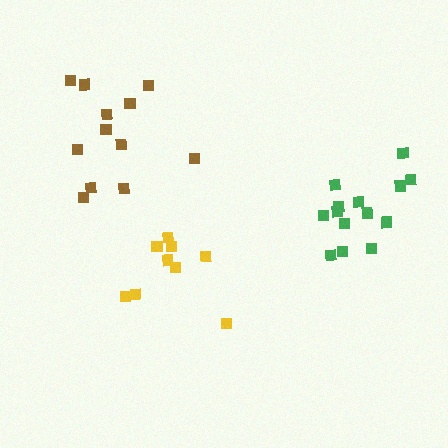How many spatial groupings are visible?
There are 3 spatial groupings.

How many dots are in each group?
Group 1: 14 dots, Group 2: 9 dots, Group 3: 12 dots (35 total).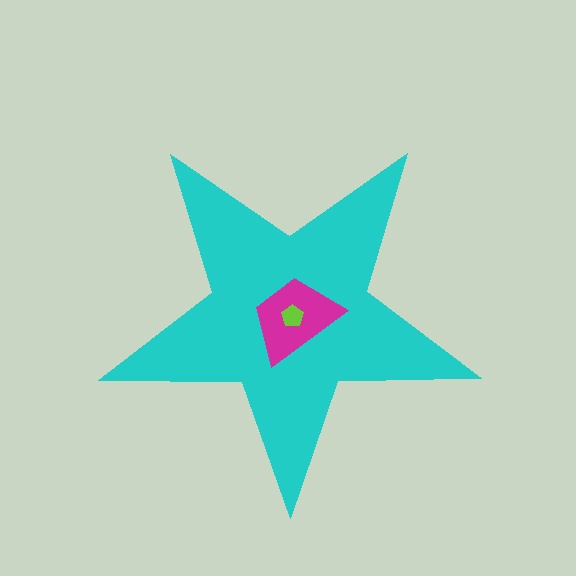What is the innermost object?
The lime pentagon.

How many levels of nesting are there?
3.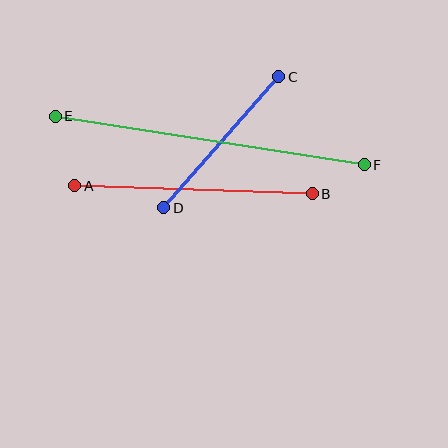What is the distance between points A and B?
The distance is approximately 238 pixels.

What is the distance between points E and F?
The distance is approximately 313 pixels.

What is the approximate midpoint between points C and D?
The midpoint is at approximately (221, 142) pixels.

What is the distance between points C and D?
The distance is approximately 174 pixels.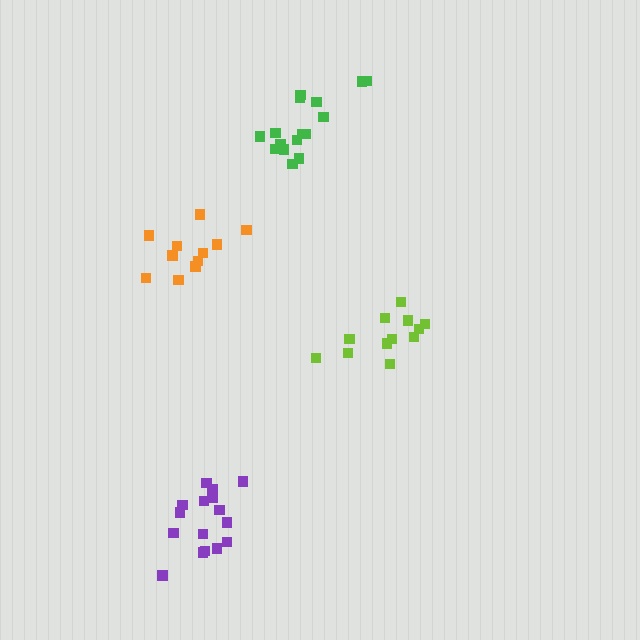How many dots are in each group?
Group 1: 16 dots, Group 2: 12 dots, Group 3: 16 dots, Group 4: 11 dots (55 total).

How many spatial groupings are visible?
There are 4 spatial groupings.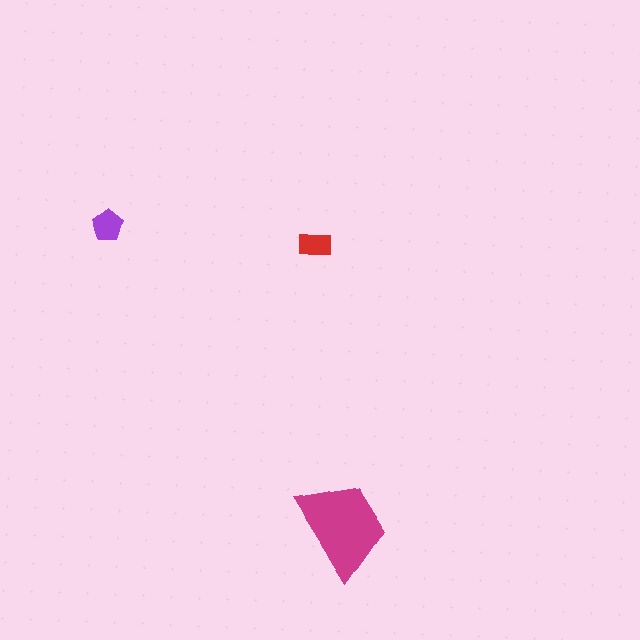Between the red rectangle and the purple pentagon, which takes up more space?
The purple pentagon.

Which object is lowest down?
The magenta trapezoid is bottommost.